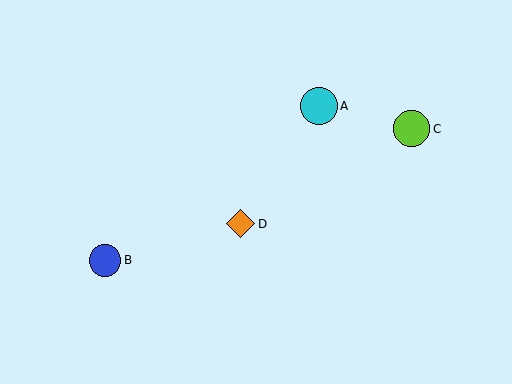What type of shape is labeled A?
Shape A is a cyan circle.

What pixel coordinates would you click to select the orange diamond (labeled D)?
Click at (241, 224) to select the orange diamond D.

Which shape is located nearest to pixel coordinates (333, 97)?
The cyan circle (labeled A) at (319, 106) is nearest to that location.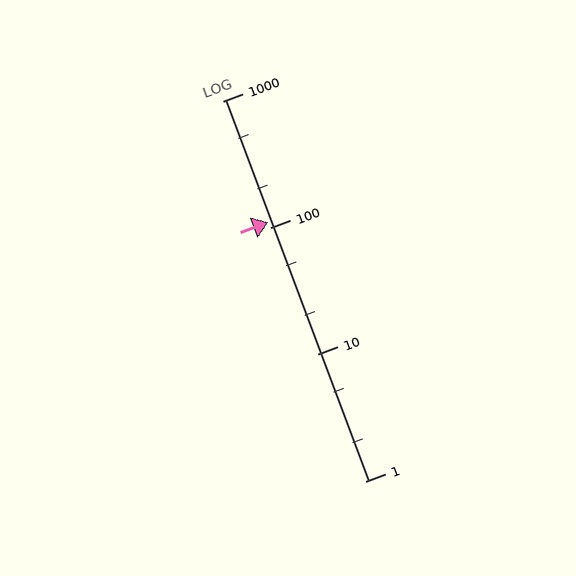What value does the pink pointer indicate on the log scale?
The pointer indicates approximately 110.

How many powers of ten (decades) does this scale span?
The scale spans 3 decades, from 1 to 1000.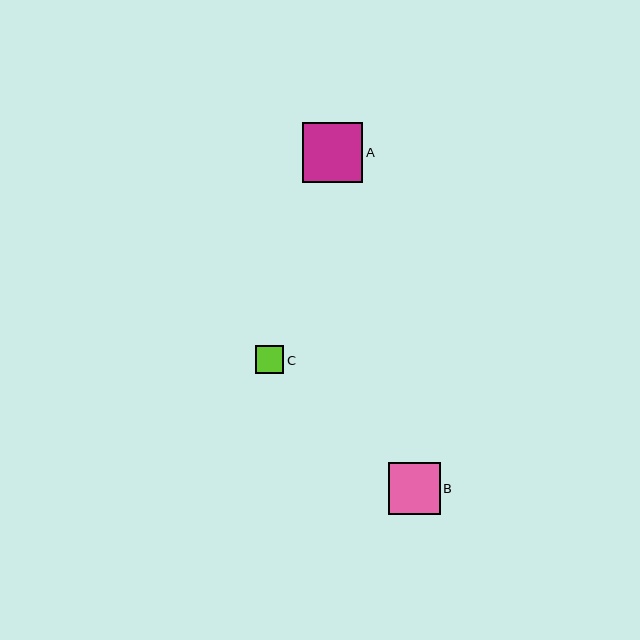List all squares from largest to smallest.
From largest to smallest: A, B, C.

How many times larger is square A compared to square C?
Square A is approximately 2.2 times the size of square C.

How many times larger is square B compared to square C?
Square B is approximately 1.8 times the size of square C.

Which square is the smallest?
Square C is the smallest with a size of approximately 28 pixels.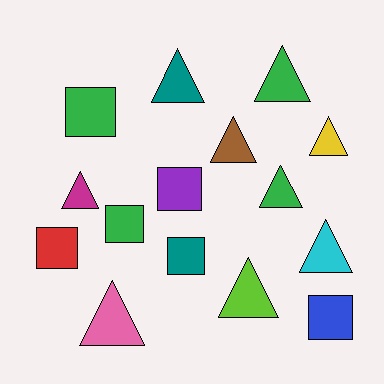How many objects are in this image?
There are 15 objects.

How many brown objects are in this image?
There is 1 brown object.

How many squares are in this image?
There are 6 squares.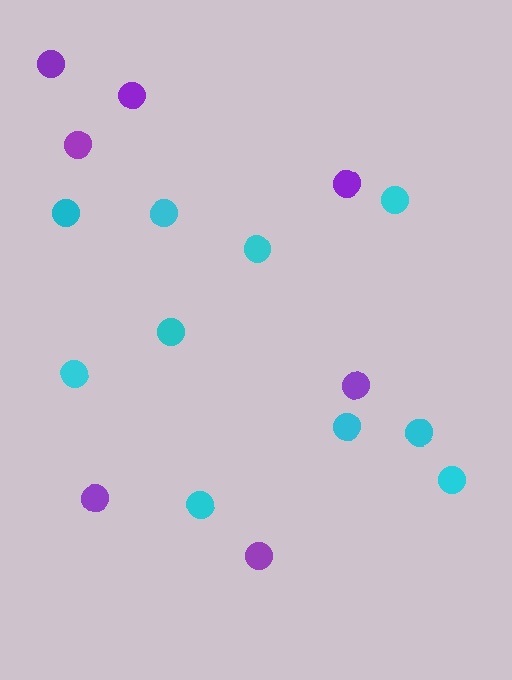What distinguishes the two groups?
There are 2 groups: one group of purple circles (7) and one group of cyan circles (10).